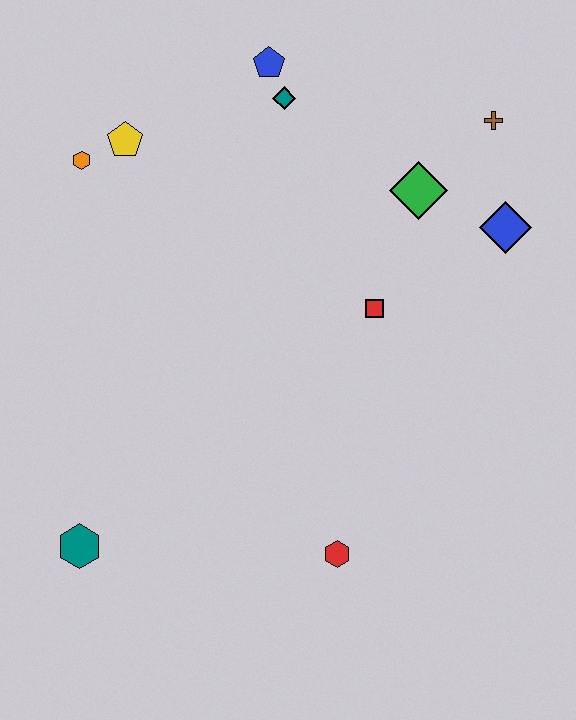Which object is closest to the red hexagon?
The red square is closest to the red hexagon.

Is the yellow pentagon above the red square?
Yes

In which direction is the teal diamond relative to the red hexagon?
The teal diamond is above the red hexagon.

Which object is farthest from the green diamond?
The teal hexagon is farthest from the green diamond.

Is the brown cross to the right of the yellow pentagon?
Yes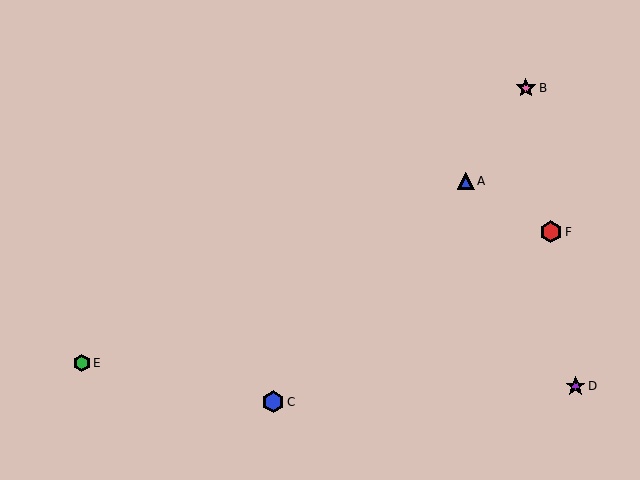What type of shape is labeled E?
Shape E is a green hexagon.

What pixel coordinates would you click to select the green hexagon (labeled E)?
Click at (82, 363) to select the green hexagon E.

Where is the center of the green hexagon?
The center of the green hexagon is at (82, 363).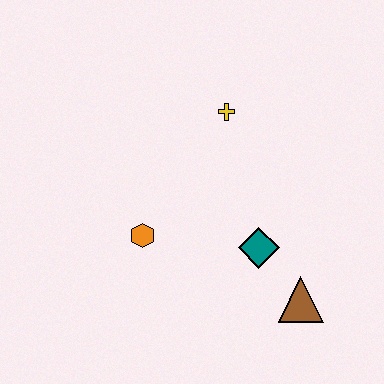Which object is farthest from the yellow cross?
The brown triangle is farthest from the yellow cross.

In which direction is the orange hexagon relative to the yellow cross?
The orange hexagon is below the yellow cross.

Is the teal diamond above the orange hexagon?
No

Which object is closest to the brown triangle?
The teal diamond is closest to the brown triangle.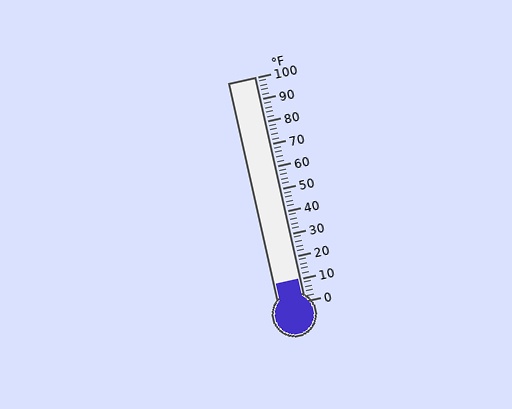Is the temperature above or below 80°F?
The temperature is below 80°F.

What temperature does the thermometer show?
The thermometer shows approximately 10°F.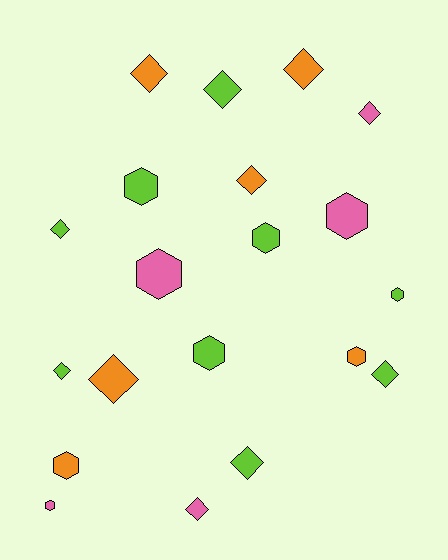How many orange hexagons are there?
There are 2 orange hexagons.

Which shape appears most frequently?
Diamond, with 11 objects.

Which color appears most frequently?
Lime, with 9 objects.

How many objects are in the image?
There are 20 objects.